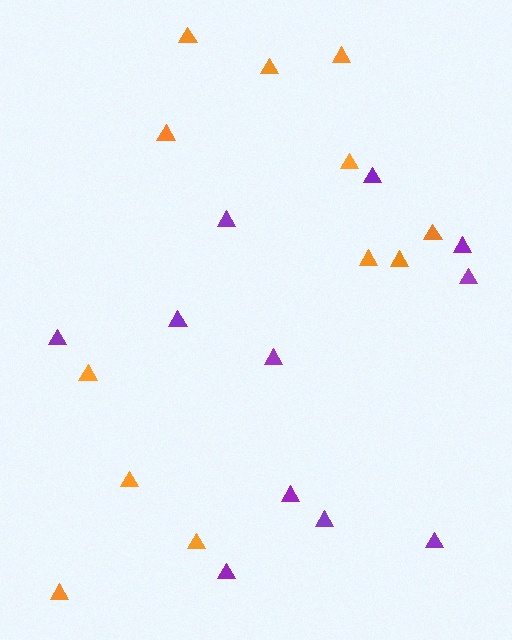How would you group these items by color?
There are 2 groups: one group of orange triangles (12) and one group of purple triangles (11).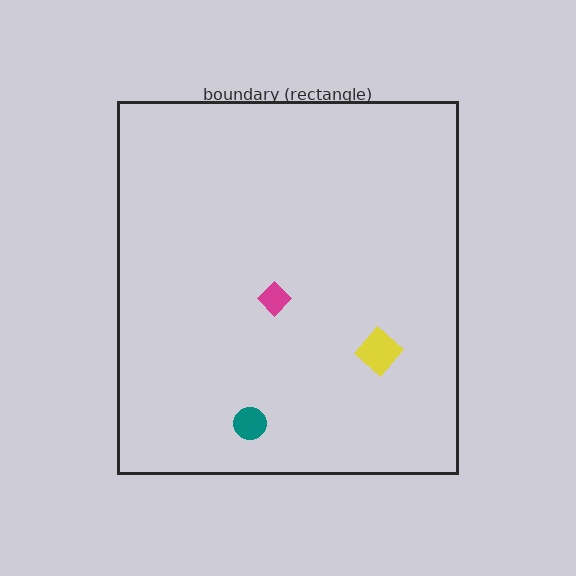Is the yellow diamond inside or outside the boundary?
Inside.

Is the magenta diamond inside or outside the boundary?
Inside.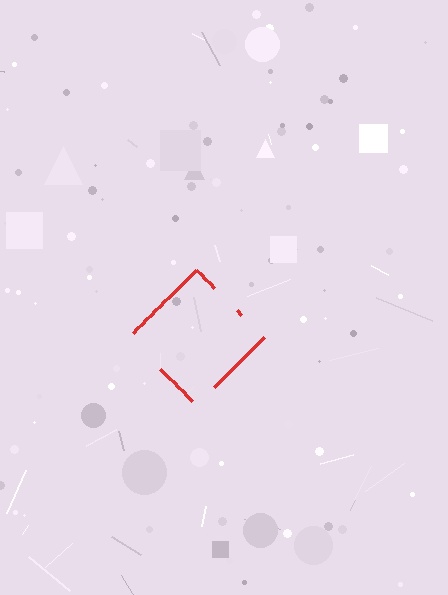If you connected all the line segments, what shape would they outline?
They would outline a diamond.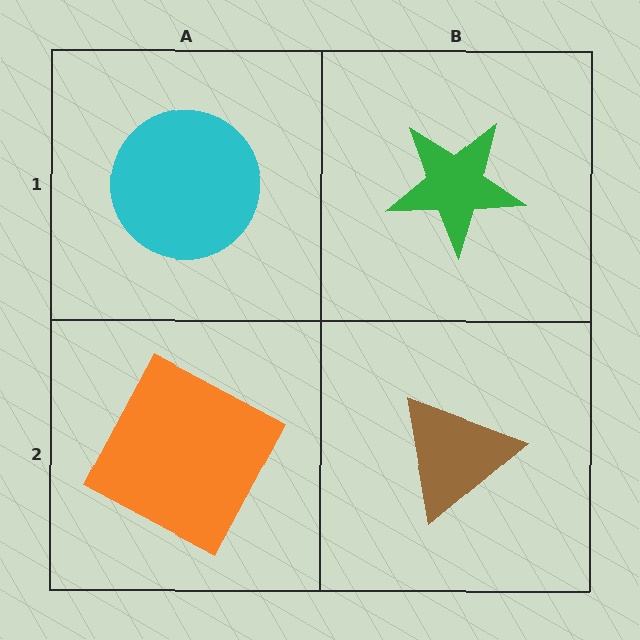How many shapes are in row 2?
2 shapes.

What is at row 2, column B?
A brown triangle.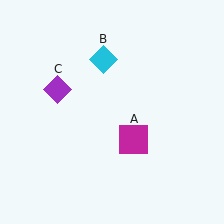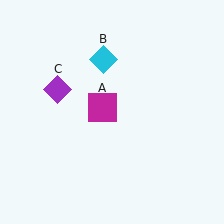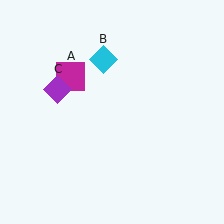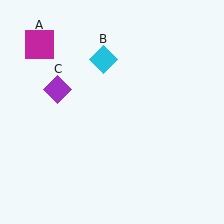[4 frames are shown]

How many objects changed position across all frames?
1 object changed position: magenta square (object A).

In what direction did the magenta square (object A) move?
The magenta square (object A) moved up and to the left.